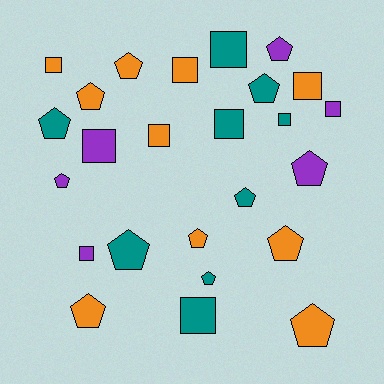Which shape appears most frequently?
Pentagon, with 14 objects.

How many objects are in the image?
There are 25 objects.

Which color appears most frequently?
Orange, with 10 objects.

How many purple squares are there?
There are 3 purple squares.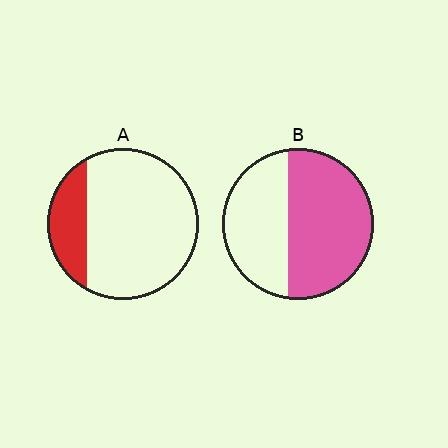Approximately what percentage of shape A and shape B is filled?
A is approximately 20% and B is approximately 60%.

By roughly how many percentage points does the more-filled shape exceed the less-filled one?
By roughly 35 percentage points (B over A).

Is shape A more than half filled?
No.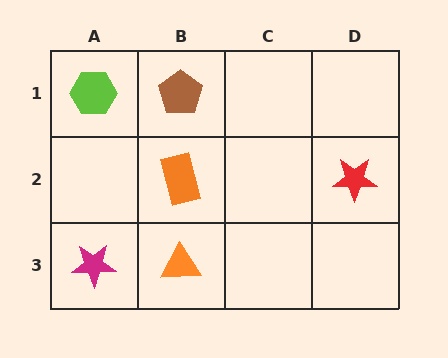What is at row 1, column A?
A lime hexagon.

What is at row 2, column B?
An orange rectangle.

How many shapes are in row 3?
2 shapes.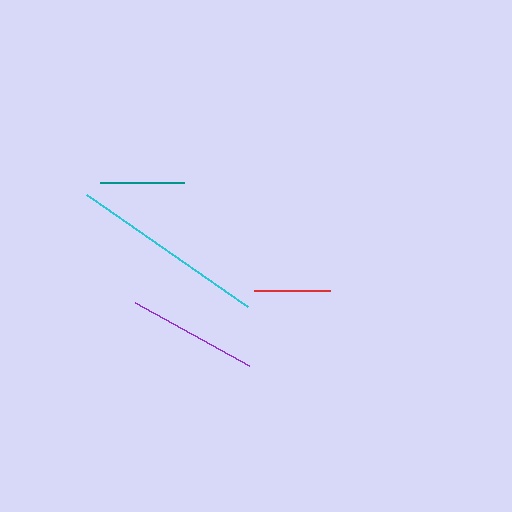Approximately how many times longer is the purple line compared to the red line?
The purple line is approximately 1.7 times the length of the red line.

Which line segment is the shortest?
The red line is the shortest at approximately 76 pixels.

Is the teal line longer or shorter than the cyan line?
The cyan line is longer than the teal line.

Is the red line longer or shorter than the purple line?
The purple line is longer than the red line.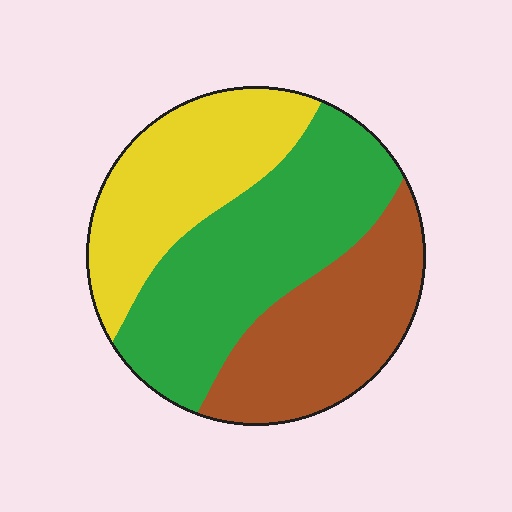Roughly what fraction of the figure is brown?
Brown takes up about one third (1/3) of the figure.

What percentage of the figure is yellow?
Yellow covers about 30% of the figure.